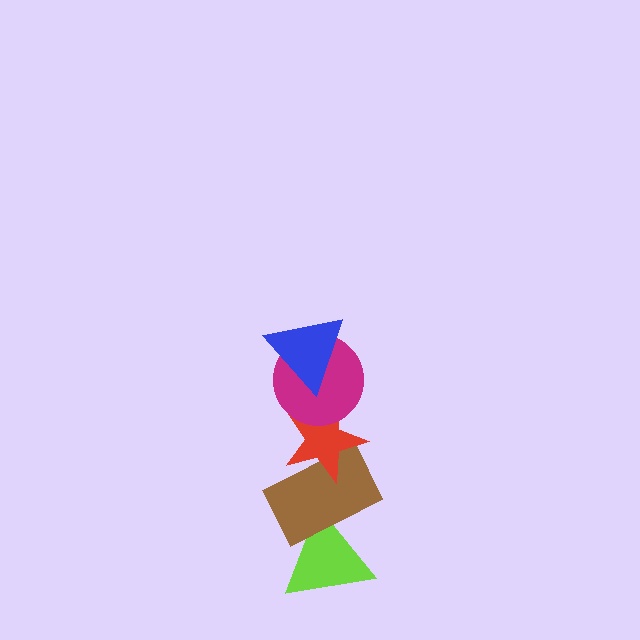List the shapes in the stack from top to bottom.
From top to bottom: the blue triangle, the magenta circle, the red star, the brown rectangle, the lime triangle.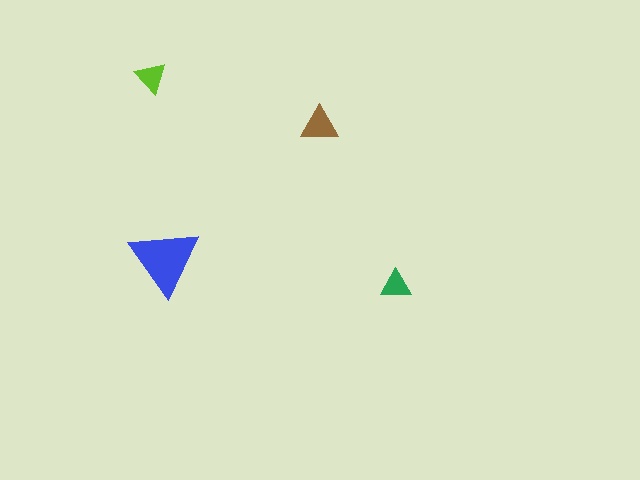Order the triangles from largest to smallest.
the blue one, the brown one, the lime one, the green one.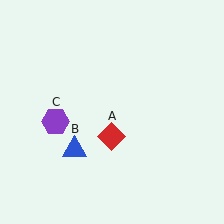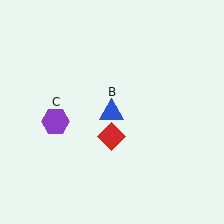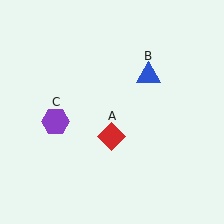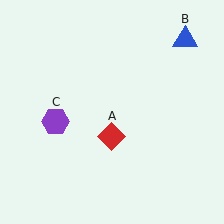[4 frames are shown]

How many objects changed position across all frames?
1 object changed position: blue triangle (object B).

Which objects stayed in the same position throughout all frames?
Red diamond (object A) and purple hexagon (object C) remained stationary.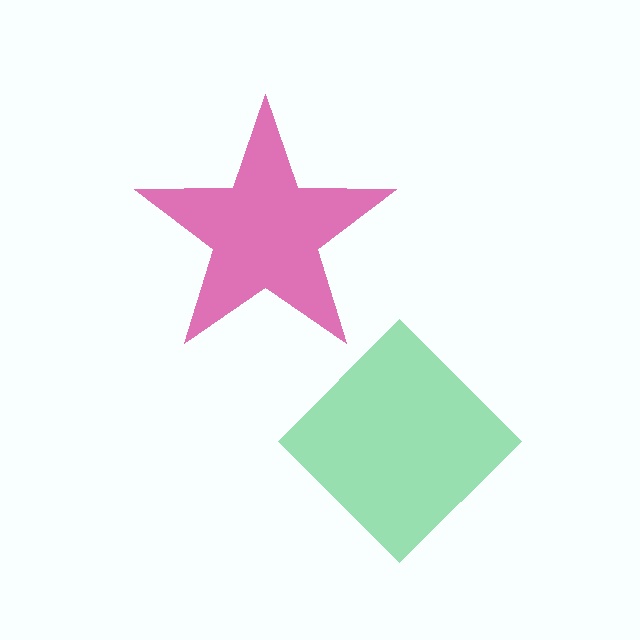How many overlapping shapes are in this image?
There are 2 overlapping shapes in the image.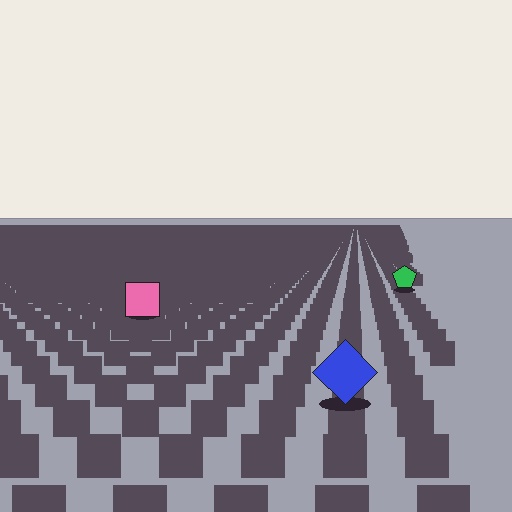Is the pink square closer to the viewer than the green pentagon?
Yes. The pink square is closer — you can tell from the texture gradient: the ground texture is coarser near it.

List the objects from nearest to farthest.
From nearest to farthest: the blue diamond, the pink square, the green pentagon.